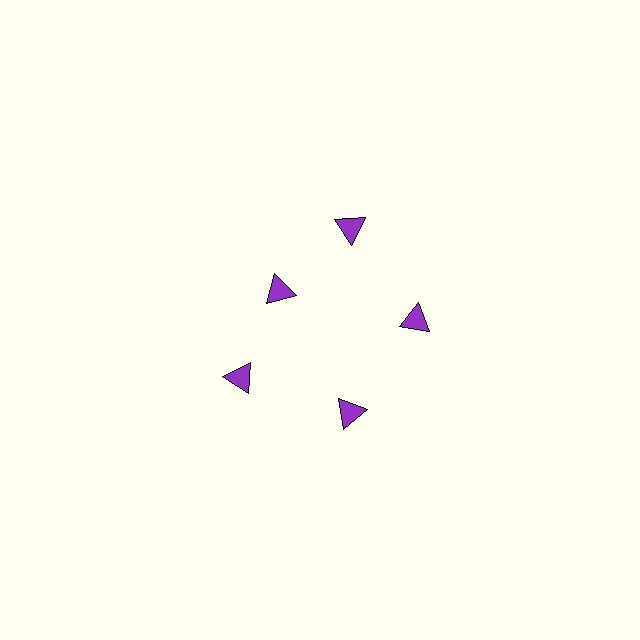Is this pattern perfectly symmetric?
No. The 5 purple triangles are arranged in a ring, but one element near the 10 o'clock position is pulled inward toward the center, breaking the 5-fold rotational symmetry.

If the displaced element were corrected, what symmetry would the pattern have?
It would have 5-fold rotational symmetry — the pattern would map onto itself every 72 degrees.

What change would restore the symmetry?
The symmetry would be restored by moving it outward, back onto the ring so that all 5 triangles sit at equal angles and equal distance from the center.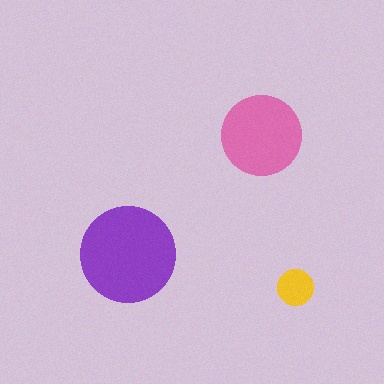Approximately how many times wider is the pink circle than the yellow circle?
About 2 times wider.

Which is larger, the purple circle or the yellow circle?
The purple one.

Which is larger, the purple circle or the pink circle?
The purple one.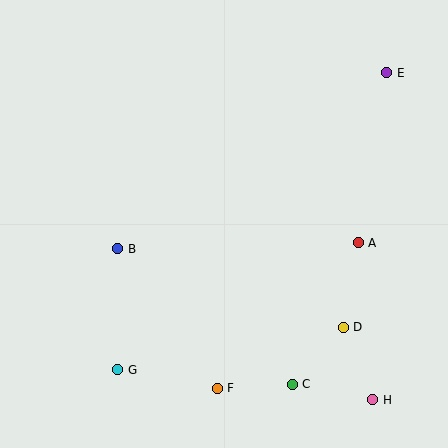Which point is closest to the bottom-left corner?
Point G is closest to the bottom-left corner.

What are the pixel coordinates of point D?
Point D is at (343, 327).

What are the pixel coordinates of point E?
Point E is at (387, 73).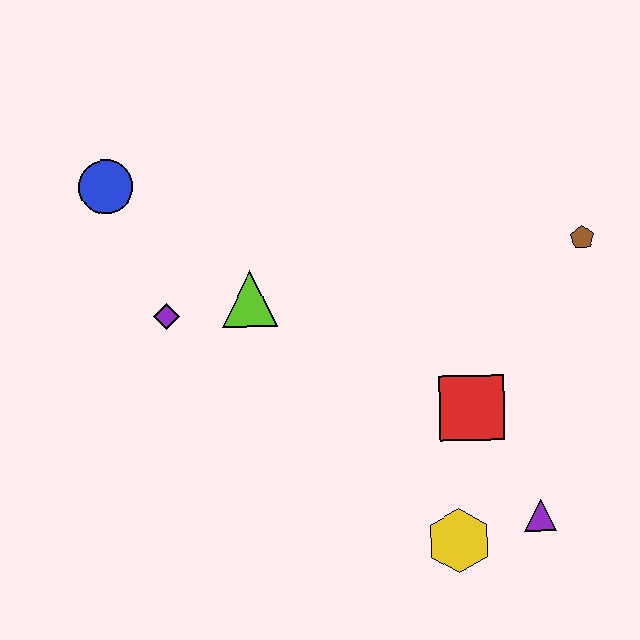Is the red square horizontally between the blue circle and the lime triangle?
No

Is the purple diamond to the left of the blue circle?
No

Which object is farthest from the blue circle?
The purple triangle is farthest from the blue circle.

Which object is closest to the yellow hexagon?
The purple triangle is closest to the yellow hexagon.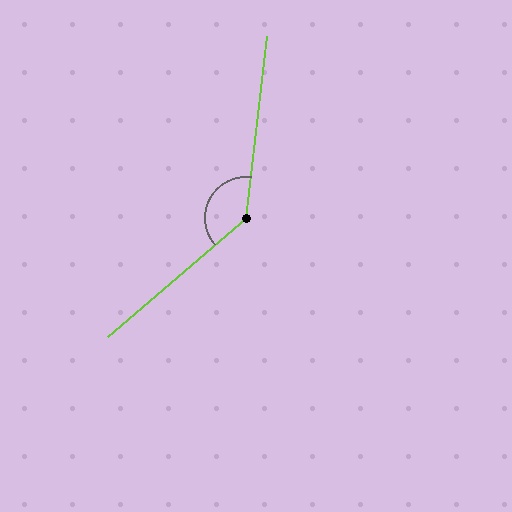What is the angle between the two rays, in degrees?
Approximately 137 degrees.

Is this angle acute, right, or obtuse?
It is obtuse.